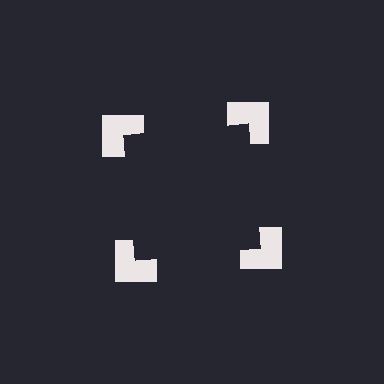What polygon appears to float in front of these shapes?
An illusory square — its edges are inferred from the aligned wedge cuts in the notched squares, not physically drawn.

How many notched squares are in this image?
There are 4 — one at each vertex of the illusory square.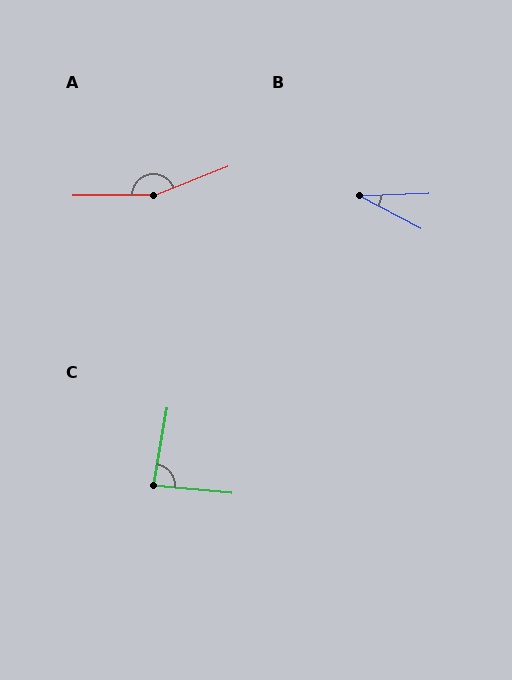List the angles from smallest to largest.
B (30°), C (86°), A (159°).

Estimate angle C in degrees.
Approximately 86 degrees.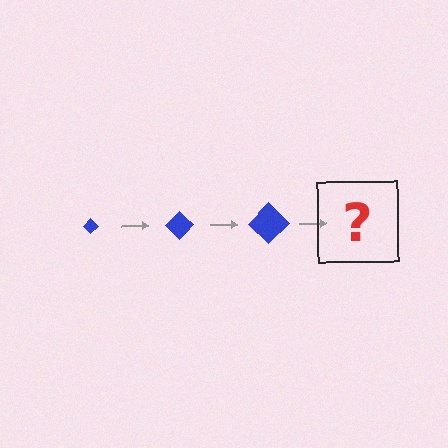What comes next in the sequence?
The next element should be a blue diamond, larger than the previous one.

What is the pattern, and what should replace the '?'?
The pattern is that the diamond gets progressively larger each step. The '?' should be a blue diamond, larger than the previous one.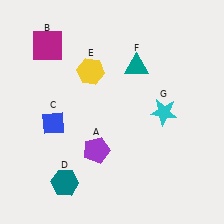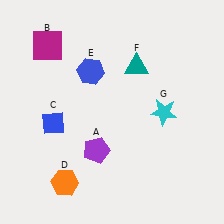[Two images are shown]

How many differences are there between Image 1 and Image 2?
There are 2 differences between the two images.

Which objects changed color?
D changed from teal to orange. E changed from yellow to blue.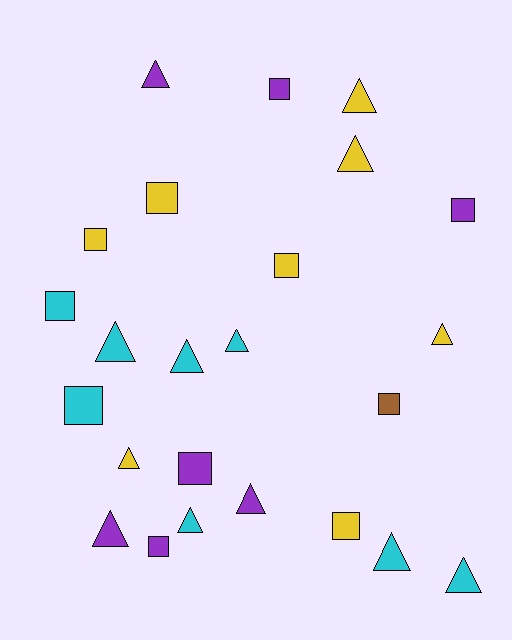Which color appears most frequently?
Cyan, with 8 objects.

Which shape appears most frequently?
Triangle, with 13 objects.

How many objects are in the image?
There are 24 objects.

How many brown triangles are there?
There are no brown triangles.